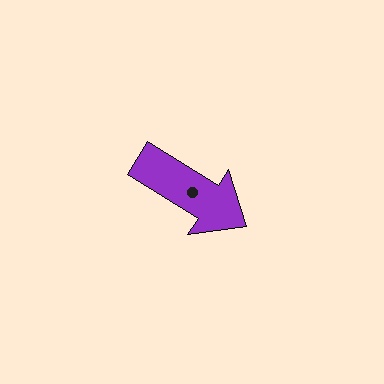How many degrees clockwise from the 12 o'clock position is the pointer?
Approximately 122 degrees.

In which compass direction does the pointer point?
Southeast.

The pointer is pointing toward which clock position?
Roughly 4 o'clock.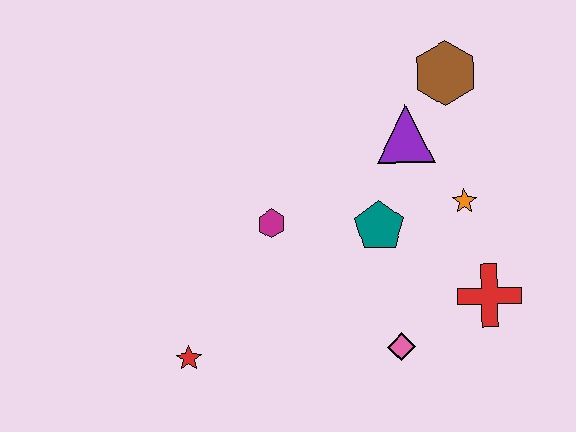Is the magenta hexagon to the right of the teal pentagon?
No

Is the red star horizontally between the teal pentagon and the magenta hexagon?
No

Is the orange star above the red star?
Yes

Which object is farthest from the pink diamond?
The brown hexagon is farthest from the pink diamond.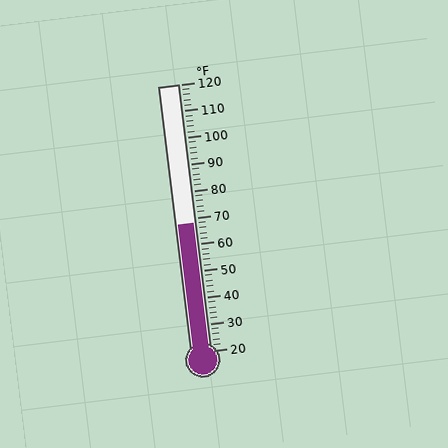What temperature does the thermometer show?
The thermometer shows approximately 68°F.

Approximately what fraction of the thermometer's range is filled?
The thermometer is filled to approximately 50% of its range.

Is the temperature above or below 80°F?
The temperature is below 80°F.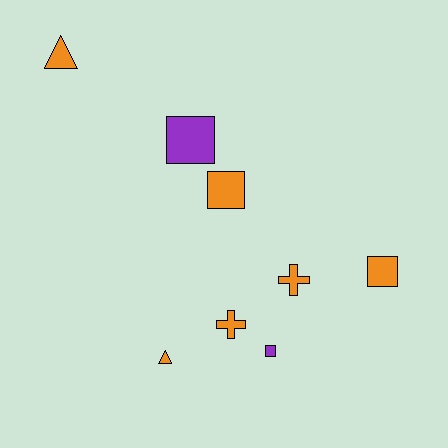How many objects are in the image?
There are 8 objects.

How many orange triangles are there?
There are 2 orange triangles.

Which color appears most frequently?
Orange, with 6 objects.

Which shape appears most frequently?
Square, with 4 objects.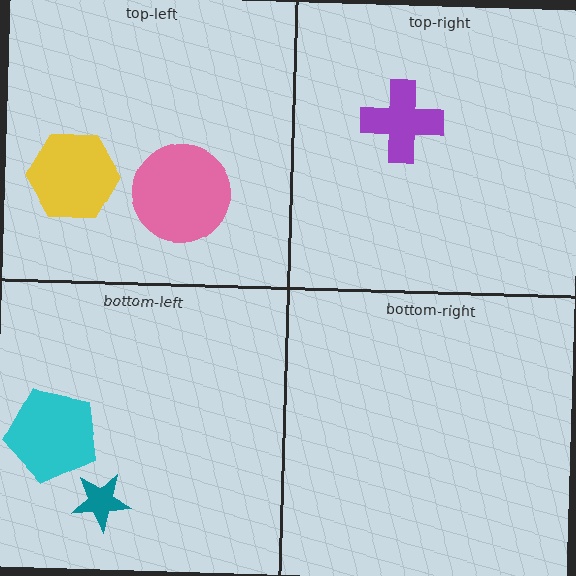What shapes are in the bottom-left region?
The cyan pentagon, the teal star.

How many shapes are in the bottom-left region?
2.